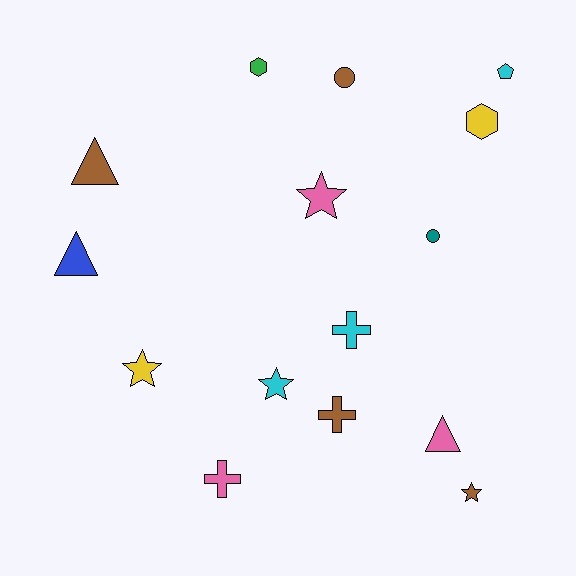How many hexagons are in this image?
There are 2 hexagons.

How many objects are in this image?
There are 15 objects.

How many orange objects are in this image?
There are no orange objects.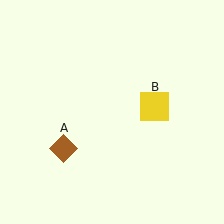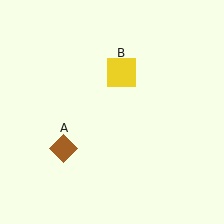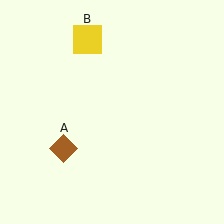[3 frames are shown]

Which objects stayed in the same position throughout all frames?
Brown diamond (object A) remained stationary.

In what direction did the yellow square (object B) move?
The yellow square (object B) moved up and to the left.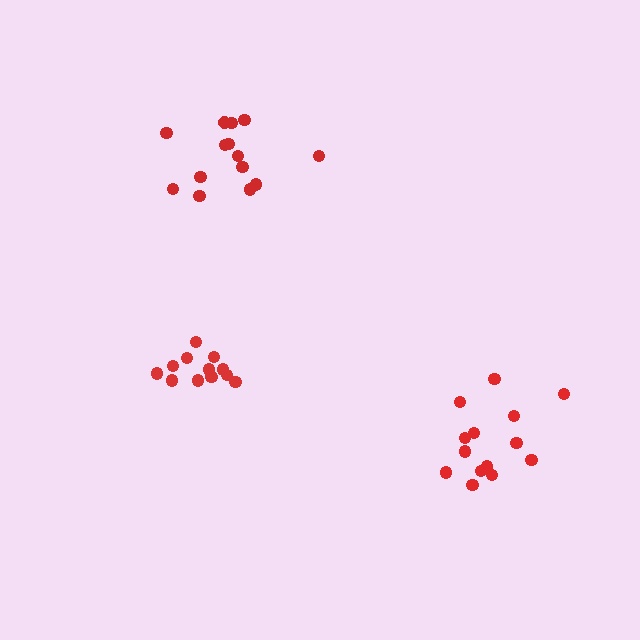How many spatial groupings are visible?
There are 3 spatial groupings.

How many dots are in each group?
Group 1: 12 dots, Group 2: 14 dots, Group 3: 14 dots (40 total).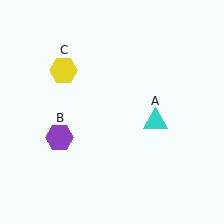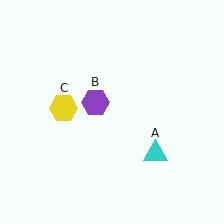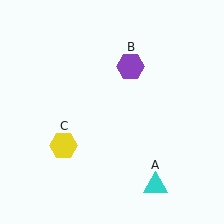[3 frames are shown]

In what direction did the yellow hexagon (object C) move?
The yellow hexagon (object C) moved down.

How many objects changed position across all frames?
3 objects changed position: cyan triangle (object A), purple hexagon (object B), yellow hexagon (object C).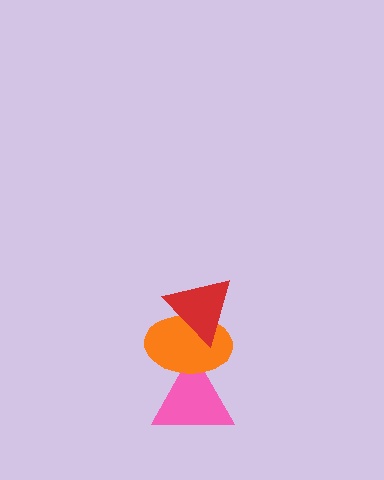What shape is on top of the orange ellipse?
The red triangle is on top of the orange ellipse.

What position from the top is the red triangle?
The red triangle is 1st from the top.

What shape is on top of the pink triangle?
The orange ellipse is on top of the pink triangle.